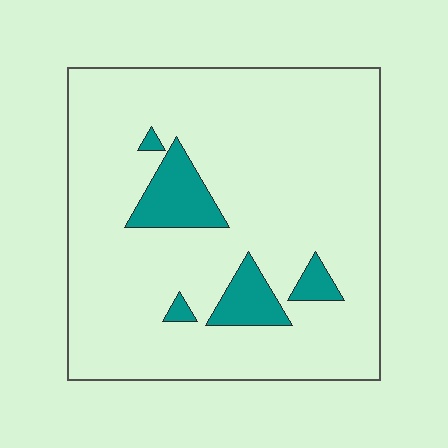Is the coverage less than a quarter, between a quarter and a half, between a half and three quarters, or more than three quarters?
Less than a quarter.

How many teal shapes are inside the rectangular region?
5.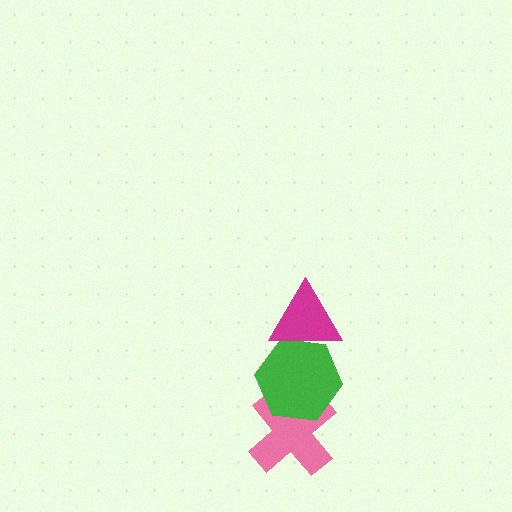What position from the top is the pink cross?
The pink cross is 3rd from the top.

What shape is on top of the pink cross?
The green hexagon is on top of the pink cross.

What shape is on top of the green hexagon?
The magenta triangle is on top of the green hexagon.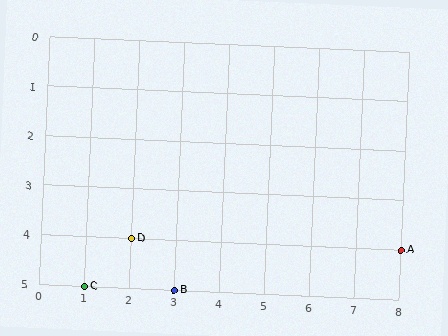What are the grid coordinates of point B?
Point B is at grid coordinates (3, 5).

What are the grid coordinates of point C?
Point C is at grid coordinates (1, 5).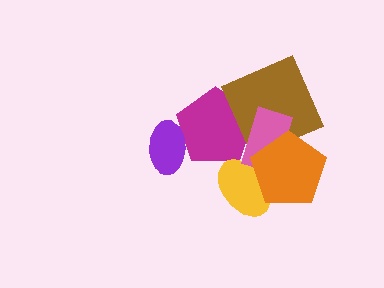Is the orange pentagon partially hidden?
No, no other shape covers it.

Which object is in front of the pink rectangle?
The orange pentagon is in front of the pink rectangle.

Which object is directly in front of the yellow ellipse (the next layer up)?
The pink rectangle is directly in front of the yellow ellipse.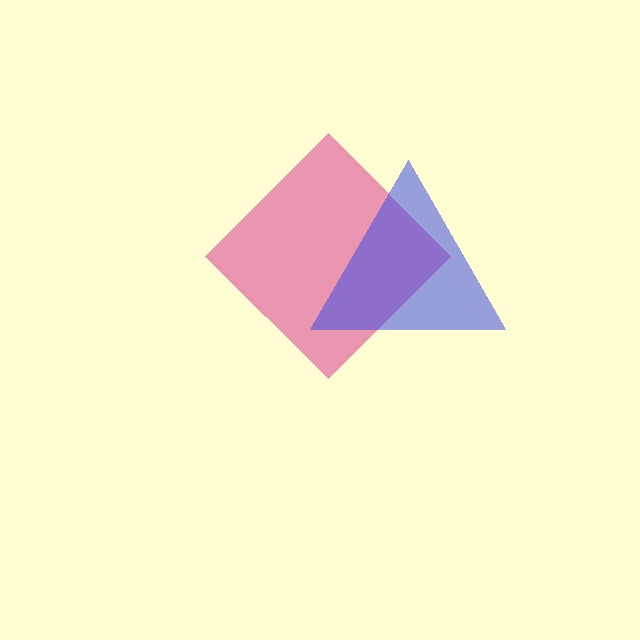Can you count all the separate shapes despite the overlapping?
Yes, there are 2 separate shapes.